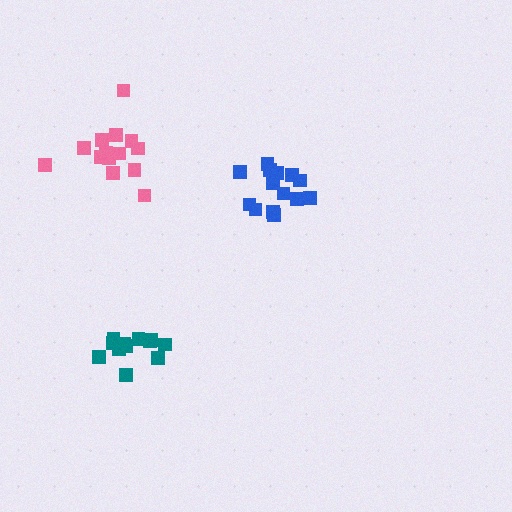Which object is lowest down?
The teal cluster is bottommost.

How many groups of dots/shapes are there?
There are 3 groups.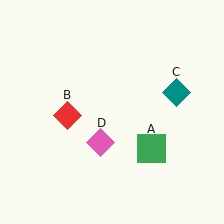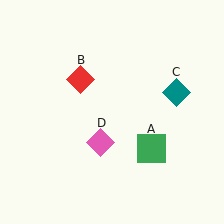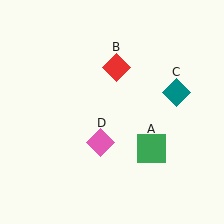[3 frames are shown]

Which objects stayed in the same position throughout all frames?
Green square (object A) and teal diamond (object C) and pink diamond (object D) remained stationary.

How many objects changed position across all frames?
1 object changed position: red diamond (object B).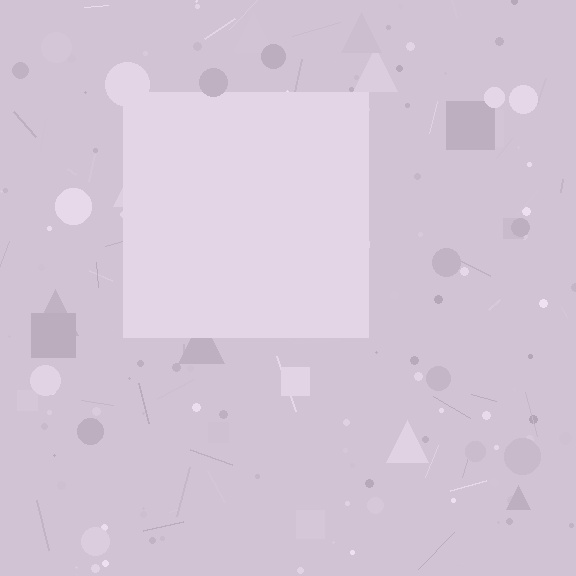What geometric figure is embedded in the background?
A square is embedded in the background.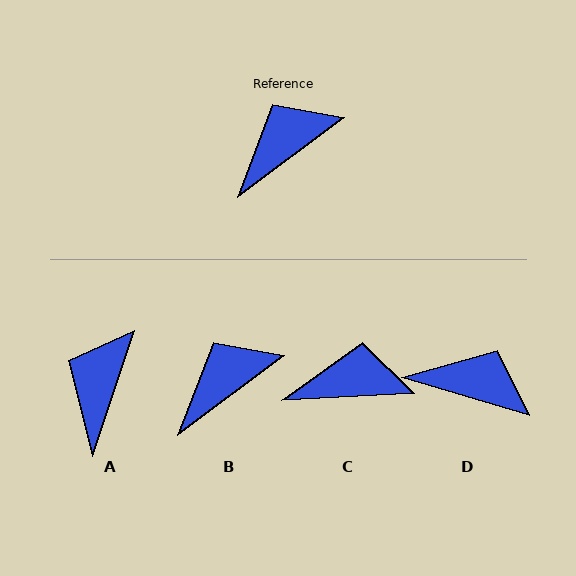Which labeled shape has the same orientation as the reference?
B.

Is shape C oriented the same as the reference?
No, it is off by about 34 degrees.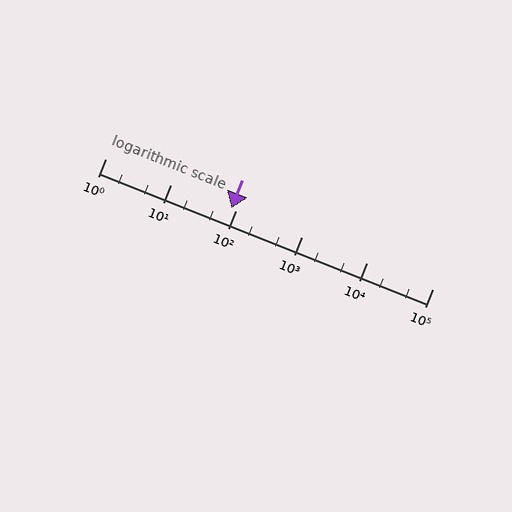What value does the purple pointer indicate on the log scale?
The pointer indicates approximately 83.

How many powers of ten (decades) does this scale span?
The scale spans 5 decades, from 1 to 100000.